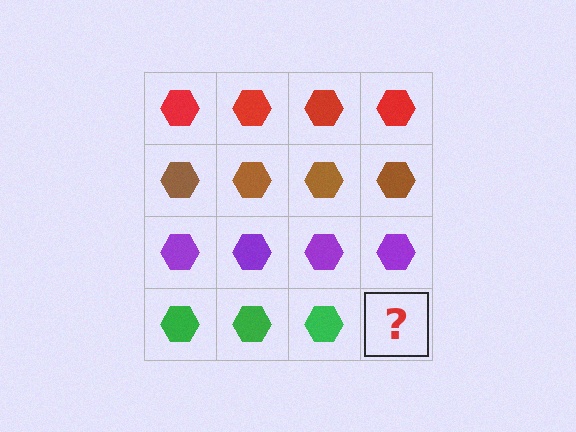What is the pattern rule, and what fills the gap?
The rule is that each row has a consistent color. The gap should be filled with a green hexagon.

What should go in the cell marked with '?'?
The missing cell should contain a green hexagon.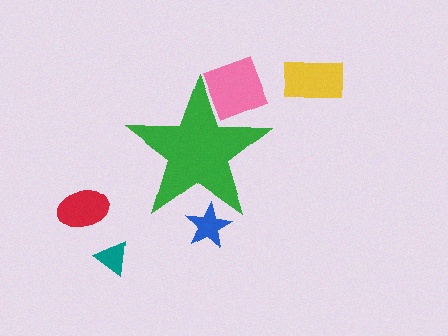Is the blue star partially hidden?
Yes, the blue star is partially hidden behind the green star.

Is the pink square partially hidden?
Yes, the pink square is partially hidden behind the green star.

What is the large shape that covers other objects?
A green star.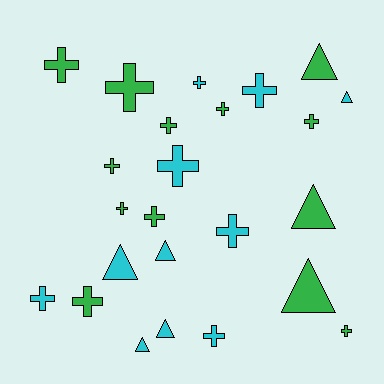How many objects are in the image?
There are 24 objects.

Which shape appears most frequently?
Cross, with 16 objects.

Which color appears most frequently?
Green, with 13 objects.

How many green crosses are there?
There are 10 green crosses.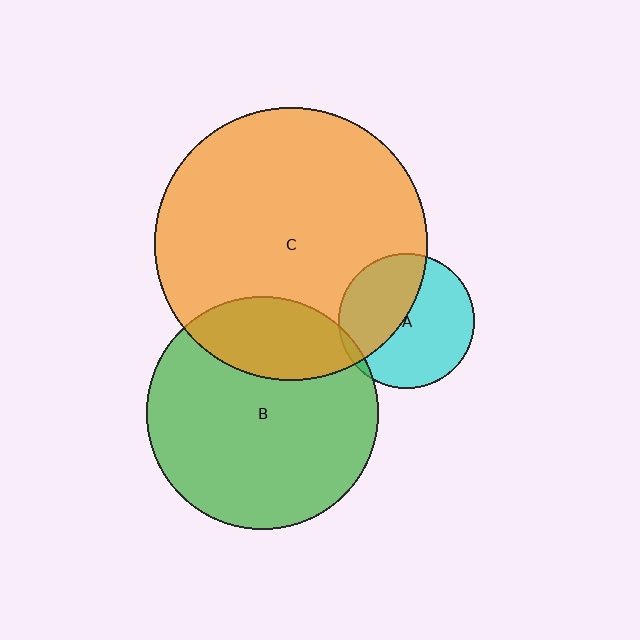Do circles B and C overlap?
Yes.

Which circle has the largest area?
Circle C (orange).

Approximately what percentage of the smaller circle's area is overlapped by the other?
Approximately 25%.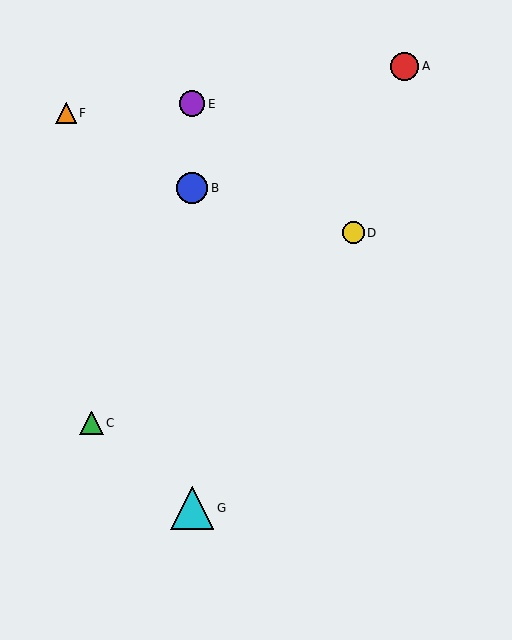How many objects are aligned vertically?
3 objects (B, E, G) are aligned vertically.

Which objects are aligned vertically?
Objects B, E, G are aligned vertically.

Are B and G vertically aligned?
Yes, both are at x≈192.